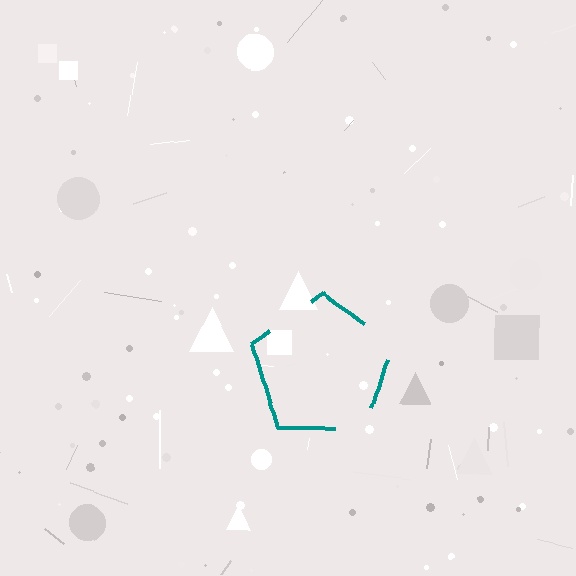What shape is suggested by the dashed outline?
The dashed outline suggests a pentagon.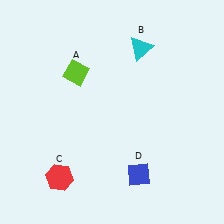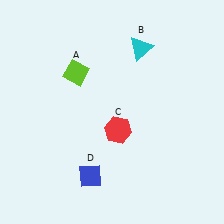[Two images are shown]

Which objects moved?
The objects that moved are: the red hexagon (C), the blue diamond (D).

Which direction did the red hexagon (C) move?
The red hexagon (C) moved right.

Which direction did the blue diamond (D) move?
The blue diamond (D) moved left.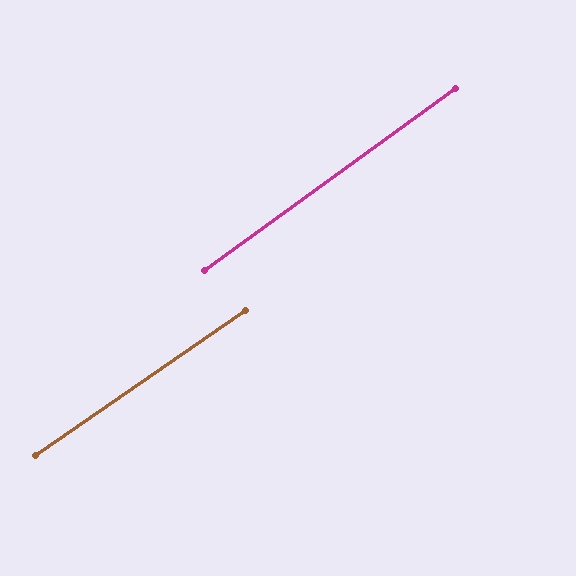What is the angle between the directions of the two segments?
Approximately 1 degree.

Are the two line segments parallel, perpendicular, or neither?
Parallel — their directions differ by only 1.4°.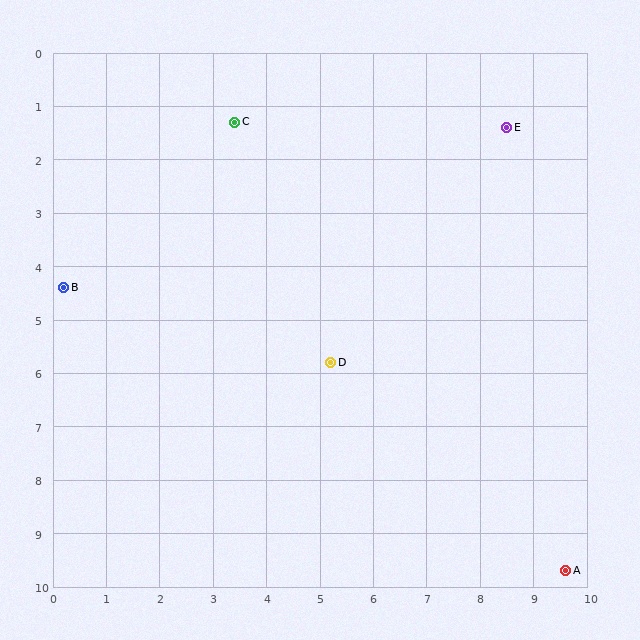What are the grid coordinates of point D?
Point D is at approximately (5.2, 5.8).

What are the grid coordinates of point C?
Point C is at approximately (3.4, 1.3).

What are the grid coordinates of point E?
Point E is at approximately (8.5, 1.4).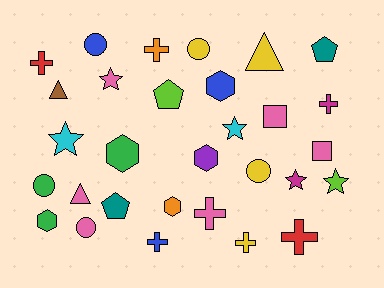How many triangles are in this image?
There are 3 triangles.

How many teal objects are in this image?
There are 2 teal objects.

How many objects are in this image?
There are 30 objects.